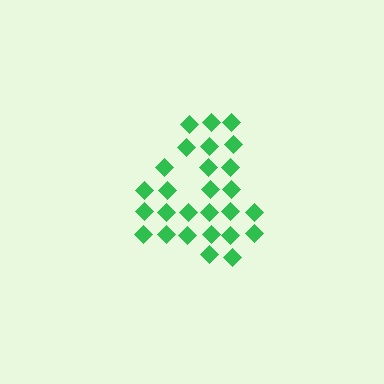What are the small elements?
The small elements are diamonds.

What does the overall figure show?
The overall figure shows the digit 4.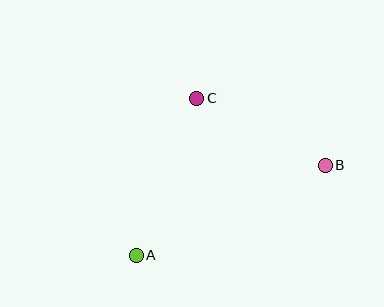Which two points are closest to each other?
Points B and C are closest to each other.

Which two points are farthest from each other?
Points A and B are farthest from each other.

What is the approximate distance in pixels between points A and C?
The distance between A and C is approximately 168 pixels.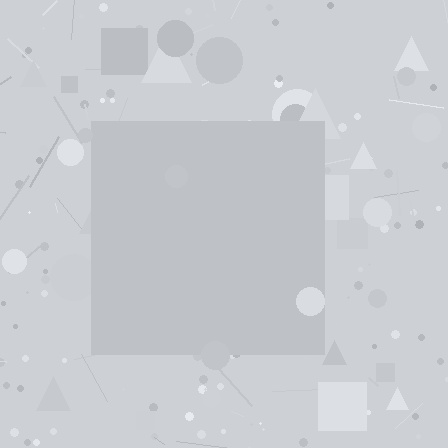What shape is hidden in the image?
A square is hidden in the image.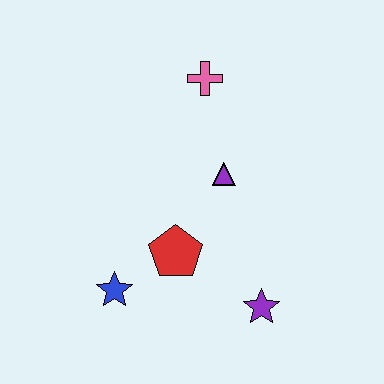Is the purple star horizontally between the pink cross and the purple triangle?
No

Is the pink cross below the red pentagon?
No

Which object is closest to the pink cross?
The purple triangle is closest to the pink cross.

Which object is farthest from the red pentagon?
The pink cross is farthest from the red pentagon.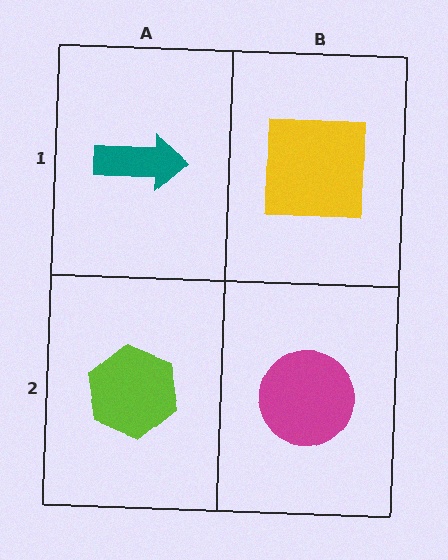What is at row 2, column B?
A magenta circle.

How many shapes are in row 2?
2 shapes.